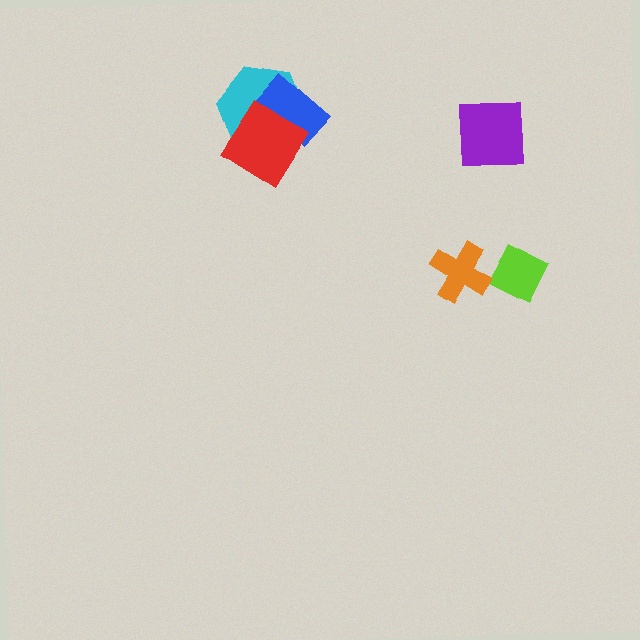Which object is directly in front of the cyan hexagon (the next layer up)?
The blue rectangle is directly in front of the cyan hexagon.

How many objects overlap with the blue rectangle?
2 objects overlap with the blue rectangle.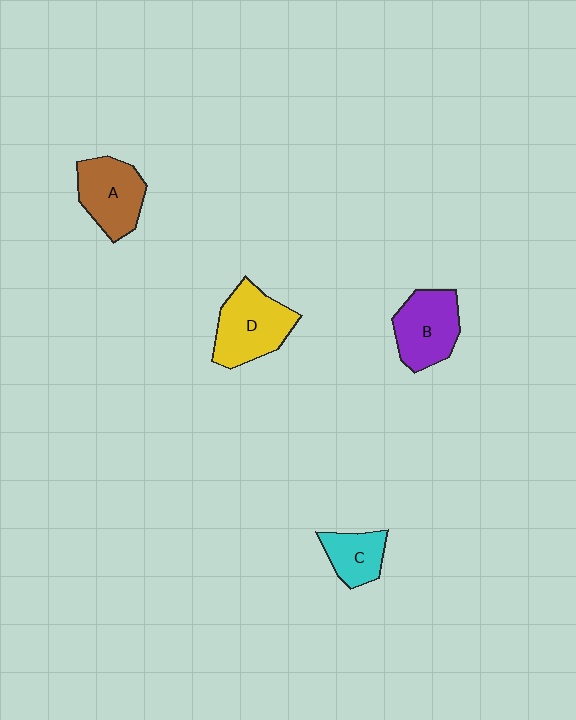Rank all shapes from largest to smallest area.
From largest to smallest: D (yellow), B (purple), A (brown), C (cyan).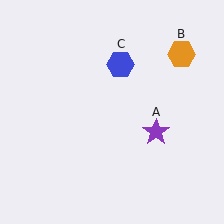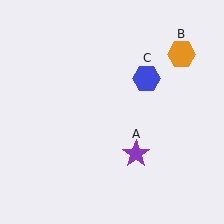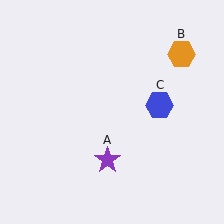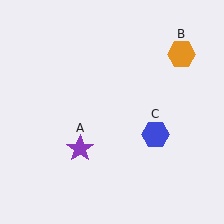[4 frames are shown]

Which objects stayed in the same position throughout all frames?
Orange hexagon (object B) remained stationary.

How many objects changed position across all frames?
2 objects changed position: purple star (object A), blue hexagon (object C).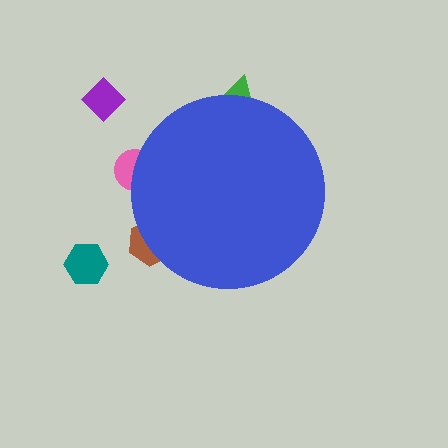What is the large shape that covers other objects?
A blue circle.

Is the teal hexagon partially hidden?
No, the teal hexagon is fully visible.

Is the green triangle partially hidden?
Yes, the green triangle is partially hidden behind the blue circle.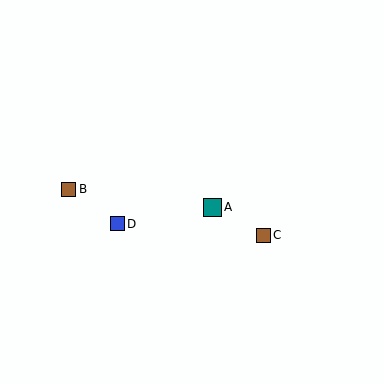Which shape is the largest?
The teal square (labeled A) is the largest.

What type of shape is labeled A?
Shape A is a teal square.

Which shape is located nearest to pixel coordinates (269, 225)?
The brown square (labeled C) at (263, 236) is nearest to that location.